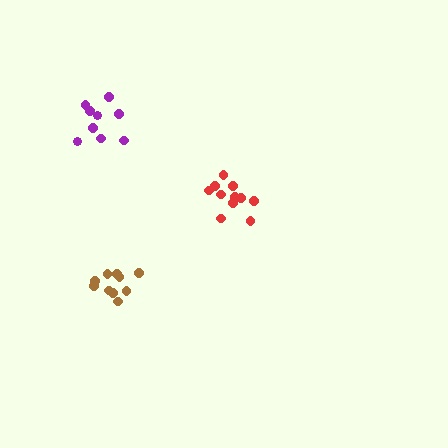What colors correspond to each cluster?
The clusters are colored: red, brown, purple.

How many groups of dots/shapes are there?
There are 3 groups.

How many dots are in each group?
Group 1: 11 dots, Group 2: 10 dots, Group 3: 9 dots (30 total).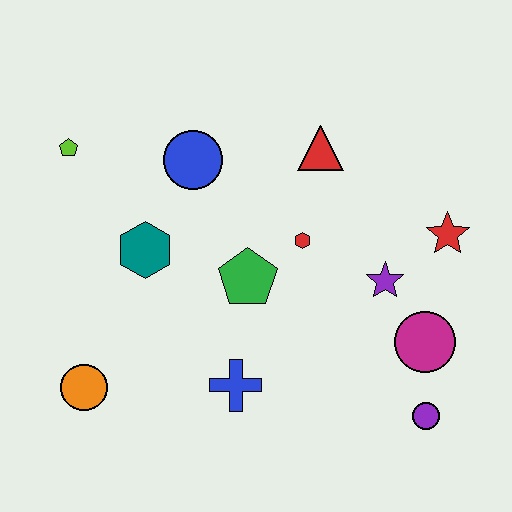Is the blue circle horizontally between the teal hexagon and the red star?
Yes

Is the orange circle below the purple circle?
No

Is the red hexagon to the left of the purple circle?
Yes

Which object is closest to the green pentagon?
The red hexagon is closest to the green pentagon.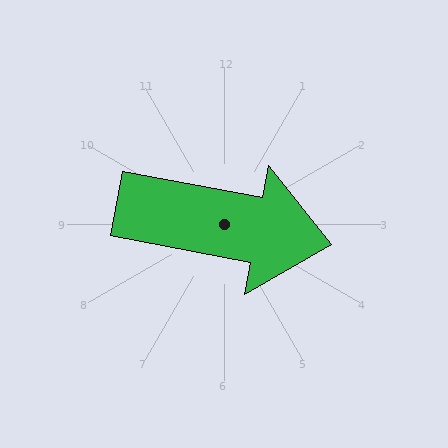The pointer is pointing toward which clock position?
Roughly 3 o'clock.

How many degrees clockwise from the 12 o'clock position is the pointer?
Approximately 101 degrees.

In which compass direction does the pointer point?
East.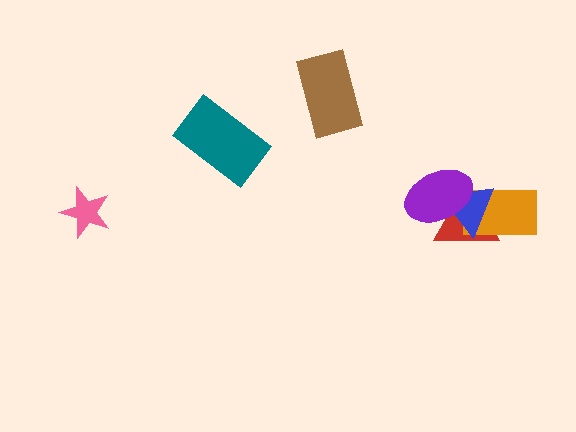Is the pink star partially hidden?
No, no other shape covers it.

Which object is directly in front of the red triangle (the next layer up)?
The orange rectangle is directly in front of the red triangle.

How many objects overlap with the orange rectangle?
3 objects overlap with the orange rectangle.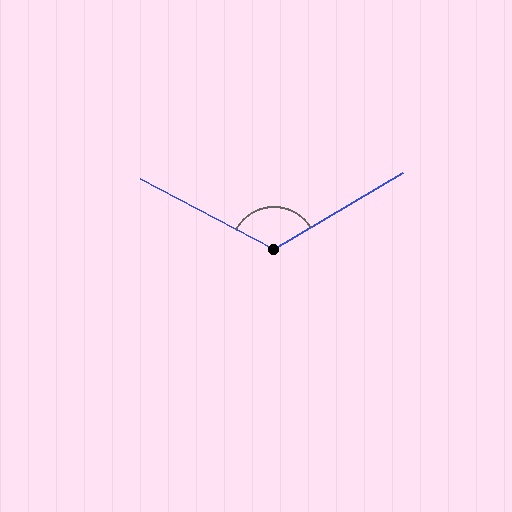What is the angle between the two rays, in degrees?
Approximately 122 degrees.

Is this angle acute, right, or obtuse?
It is obtuse.